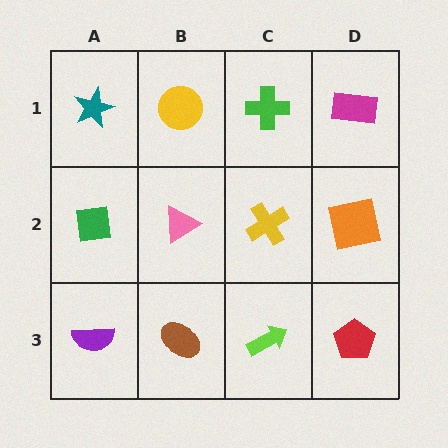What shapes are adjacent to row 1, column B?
A pink triangle (row 2, column B), a teal star (row 1, column A), a green cross (row 1, column C).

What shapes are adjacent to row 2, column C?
A green cross (row 1, column C), a lime arrow (row 3, column C), a pink triangle (row 2, column B), an orange square (row 2, column D).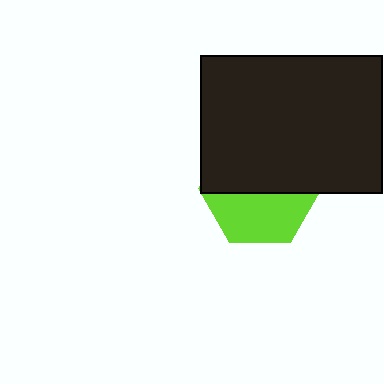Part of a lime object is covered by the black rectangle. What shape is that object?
It is a hexagon.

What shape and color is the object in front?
The object in front is a black rectangle.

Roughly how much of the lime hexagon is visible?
A small part of it is visible (roughly 45%).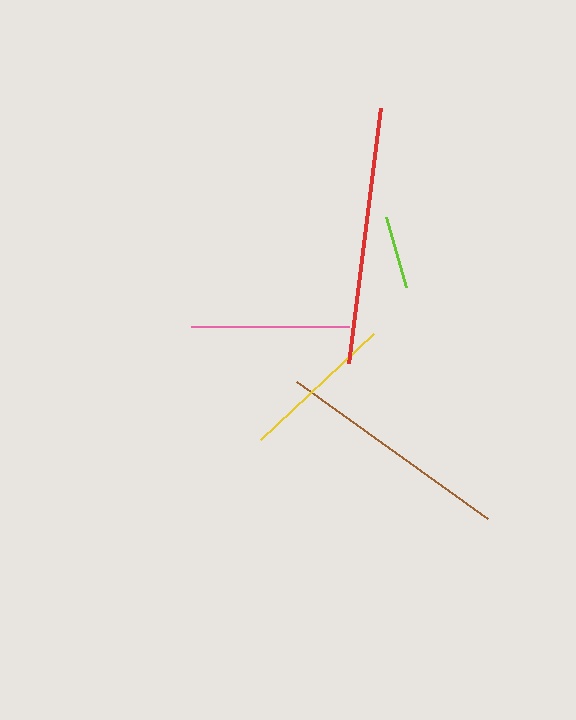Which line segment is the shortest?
The lime line is the shortest at approximately 74 pixels.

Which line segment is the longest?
The red line is the longest at approximately 257 pixels.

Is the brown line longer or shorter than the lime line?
The brown line is longer than the lime line.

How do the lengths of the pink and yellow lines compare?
The pink and yellow lines are approximately the same length.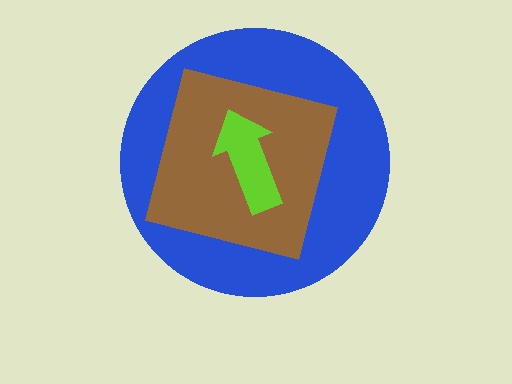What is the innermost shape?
The lime arrow.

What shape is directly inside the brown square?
The lime arrow.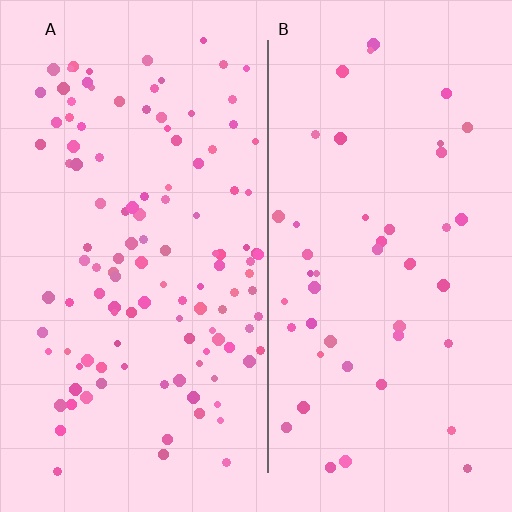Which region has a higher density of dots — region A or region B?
A (the left).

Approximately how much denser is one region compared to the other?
Approximately 2.5× — region A over region B.